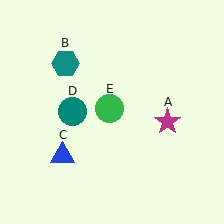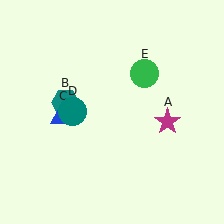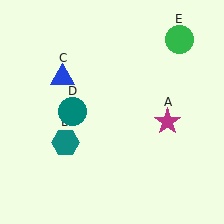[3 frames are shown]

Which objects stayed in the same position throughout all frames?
Magenta star (object A) and teal circle (object D) remained stationary.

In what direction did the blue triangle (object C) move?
The blue triangle (object C) moved up.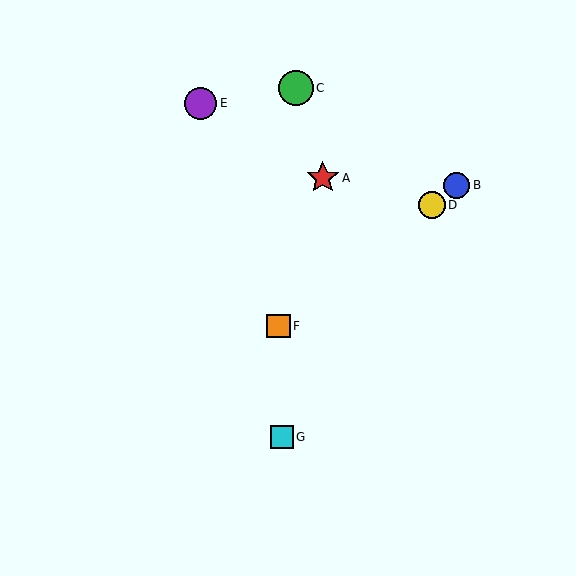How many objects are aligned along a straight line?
3 objects (B, D, F) are aligned along a straight line.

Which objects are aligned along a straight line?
Objects B, D, F are aligned along a straight line.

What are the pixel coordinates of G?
Object G is at (282, 437).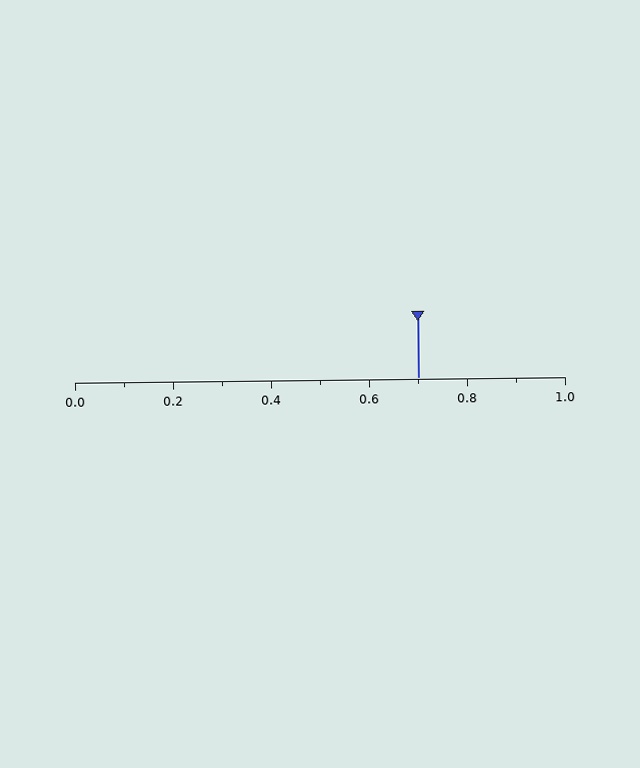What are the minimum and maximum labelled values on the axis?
The axis runs from 0.0 to 1.0.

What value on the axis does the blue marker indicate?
The marker indicates approximately 0.7.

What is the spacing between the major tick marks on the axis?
The major ticks are spaced 0.2 apart.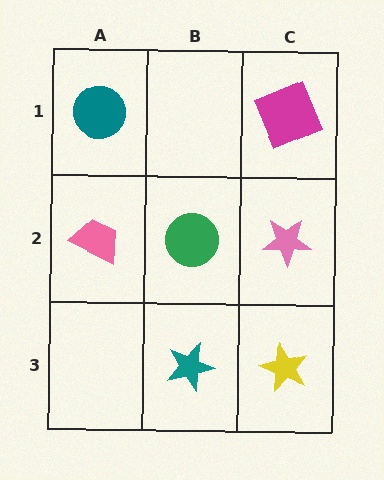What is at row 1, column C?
A magenta square.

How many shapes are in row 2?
3 shapes.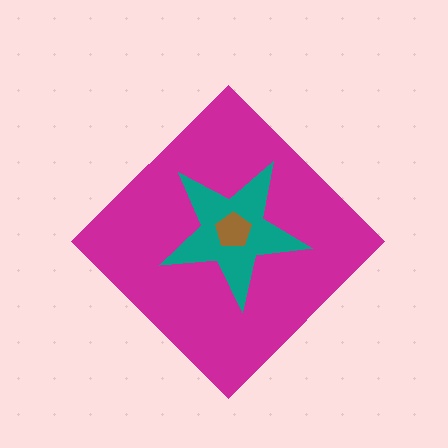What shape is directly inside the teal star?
The brown pentagon.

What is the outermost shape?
The magenta diamond.